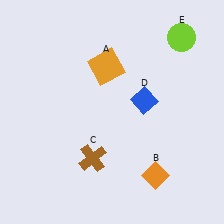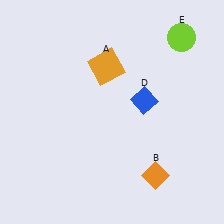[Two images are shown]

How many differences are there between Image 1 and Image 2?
There is 1 difference between the two images.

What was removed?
The brown cross (C) was removed in Image 2.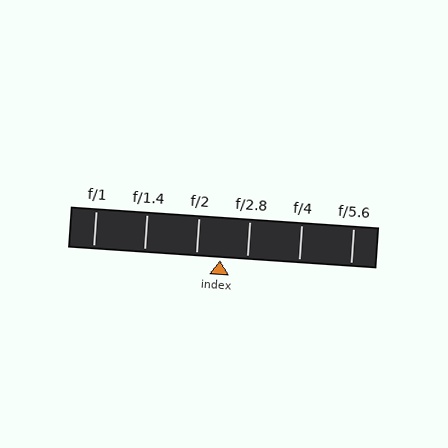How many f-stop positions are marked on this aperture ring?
There are 6 f-stop positions marked.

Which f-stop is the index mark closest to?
The index mark is closest to f/2.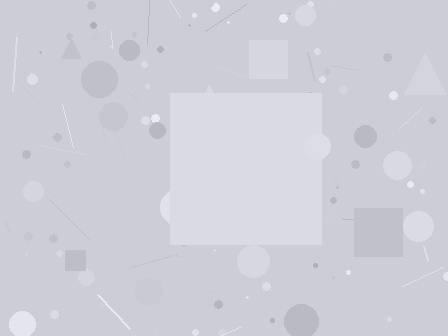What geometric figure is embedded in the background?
A square is embedded in the background.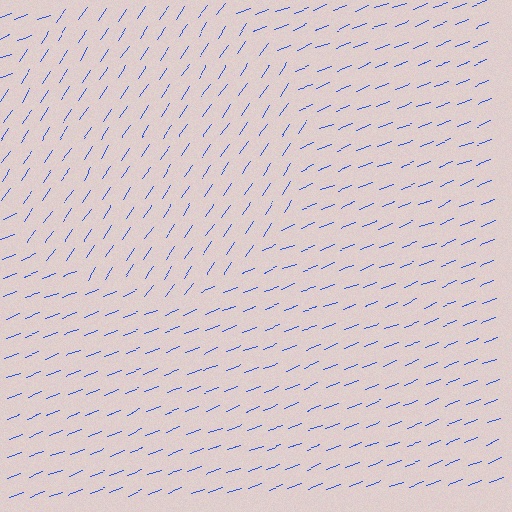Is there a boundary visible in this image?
Yes, there is a texture boundary formed by a change in line orientation.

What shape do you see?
I see a circle.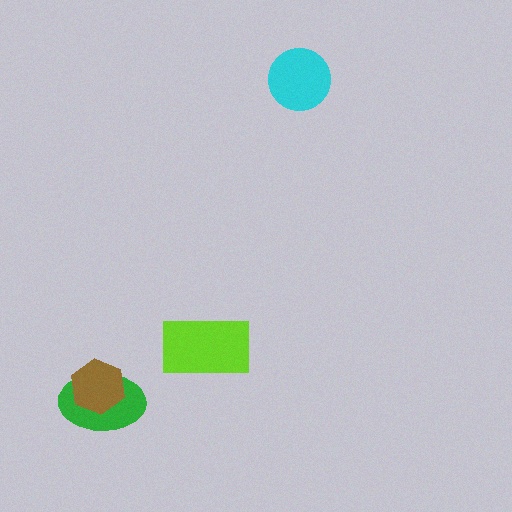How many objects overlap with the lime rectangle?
0 objects overlap with the lime rectangle.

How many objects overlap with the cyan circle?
0 objects overlap with the cyan circle.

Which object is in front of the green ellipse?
The brown hexagon is in front of the green ellipse.